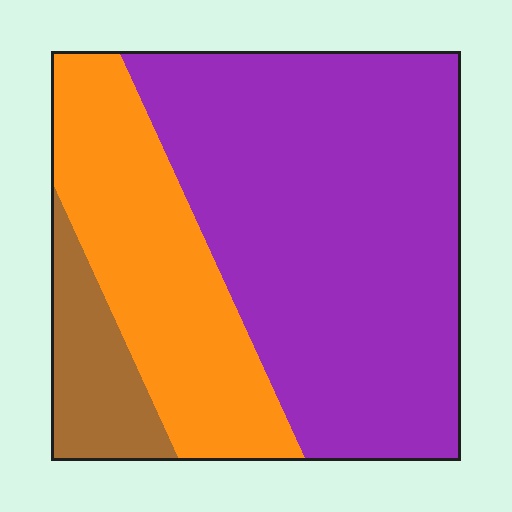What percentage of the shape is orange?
Orange covers about 30% of the shape.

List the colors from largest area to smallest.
From largest to smallest: purple, orange, brown.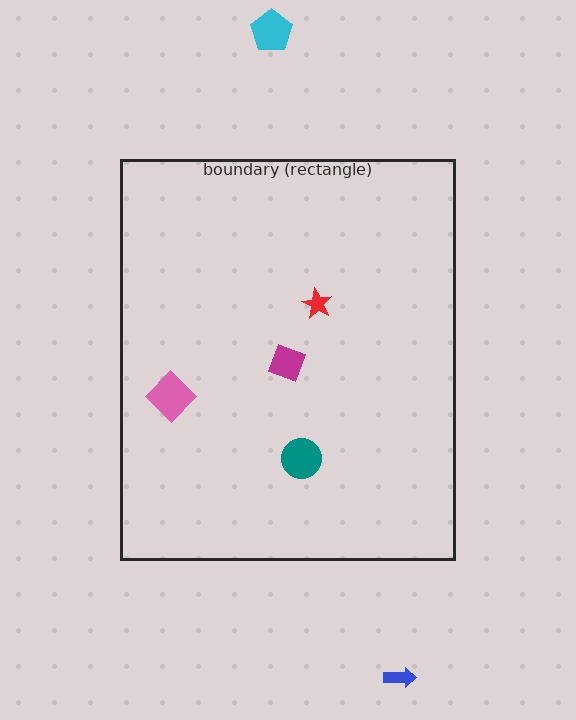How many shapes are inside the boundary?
4 inside, 2 outside.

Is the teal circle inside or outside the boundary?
Inside.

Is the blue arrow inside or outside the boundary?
Outside.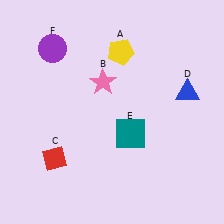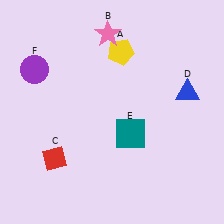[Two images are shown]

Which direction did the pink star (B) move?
The pink star (B) moved up.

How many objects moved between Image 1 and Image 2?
2 objects moved between the two images.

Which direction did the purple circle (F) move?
The purple circle (F) moved down.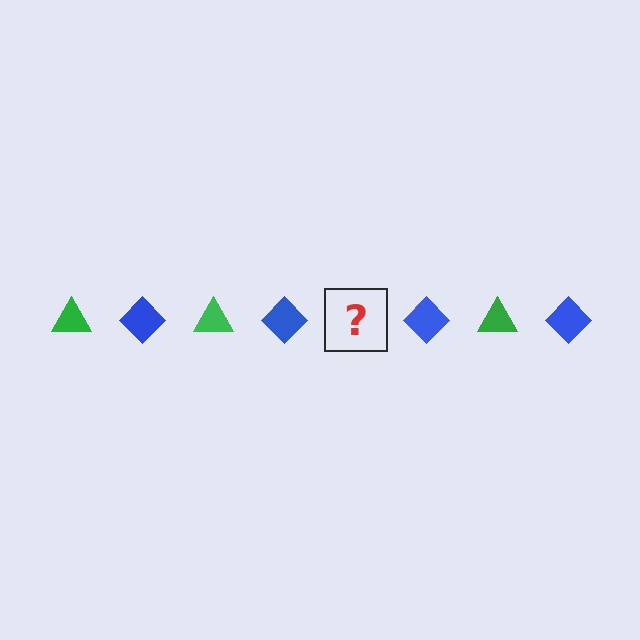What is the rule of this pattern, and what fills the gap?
The rule is that the pattern alternates between green triangle and blue diamond. The gap should be filled with a green triangle.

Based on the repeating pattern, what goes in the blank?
The blank should be a green triangle.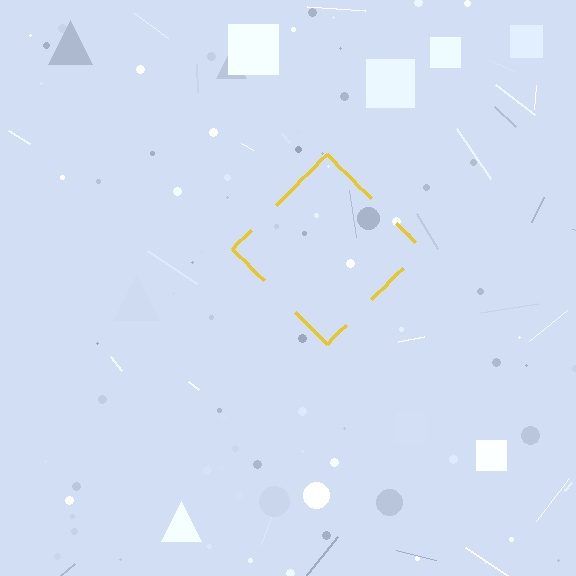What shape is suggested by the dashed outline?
The dashed outline suggests a diamond.